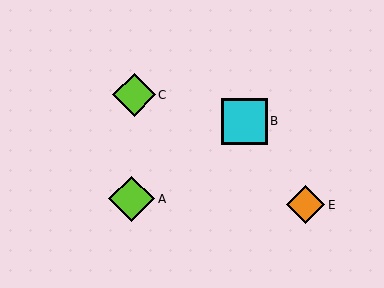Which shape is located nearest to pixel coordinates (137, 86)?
The lime diamond (labeled C) at (134, 95) is nearest to that location.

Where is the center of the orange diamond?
The center of the orange diamond is at (306, 205).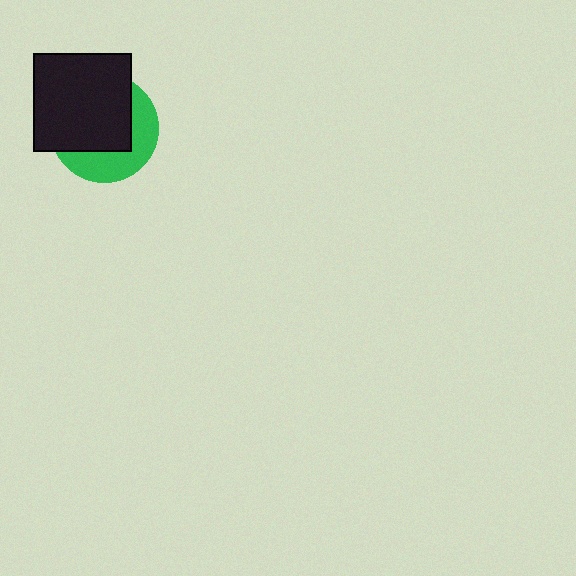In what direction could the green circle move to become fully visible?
The green circle could move toward the lower-right. That would shift it out from behind the black square entirely.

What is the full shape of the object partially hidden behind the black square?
The partially hidden object is a green circle.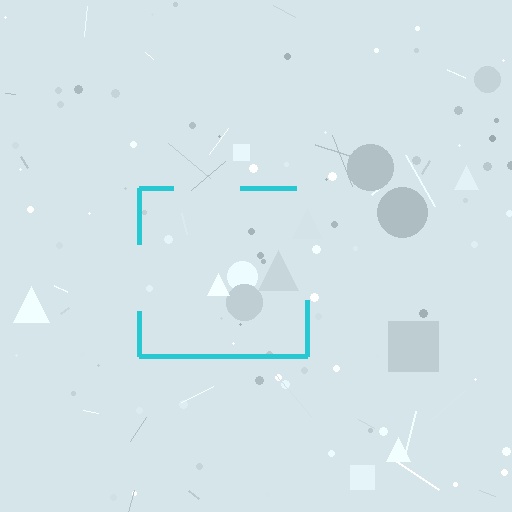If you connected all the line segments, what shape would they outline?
They would outline a square.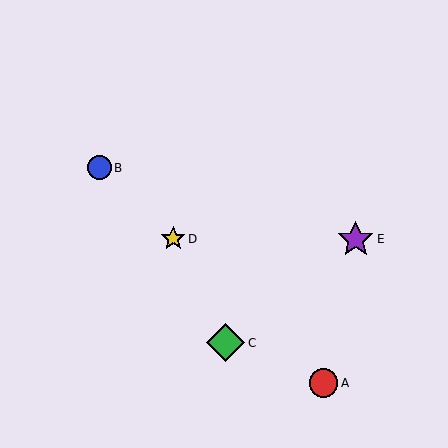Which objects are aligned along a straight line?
Objects A, B, D are aligned along a straight line.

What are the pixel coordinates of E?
Object E is at (356, 239).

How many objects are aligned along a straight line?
3 objects (A, B, D) are aligned along a straight line.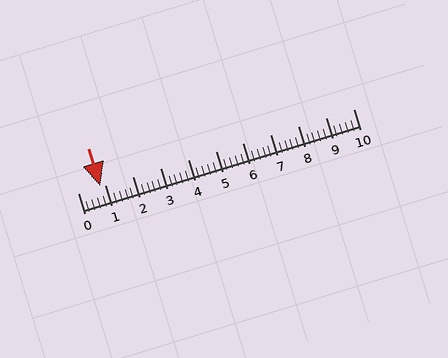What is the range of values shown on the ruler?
The ruler shows values from 0 to 10.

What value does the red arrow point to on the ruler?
The red arrow points to approximately 0.8.